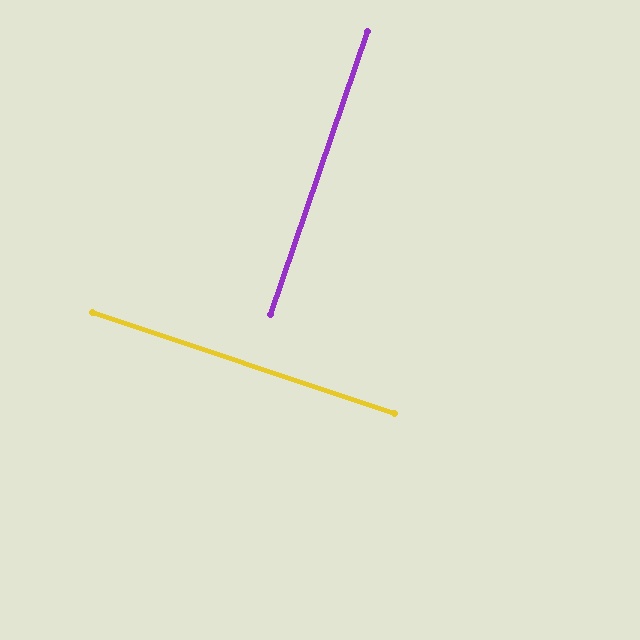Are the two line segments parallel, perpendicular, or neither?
Perpendicular — they meet at approximately 90°.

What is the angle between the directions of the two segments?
Approximately 90 degrees.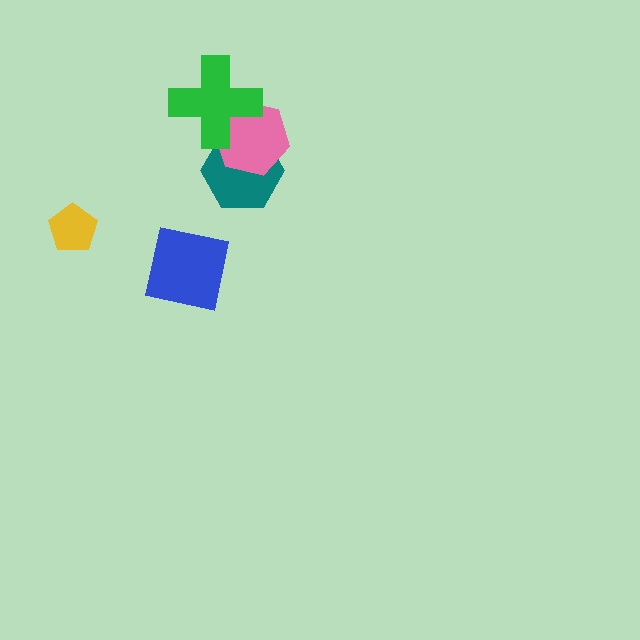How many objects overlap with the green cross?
2 objects overlap with the green cross.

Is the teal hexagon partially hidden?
Yes, it is partially covered by another shape.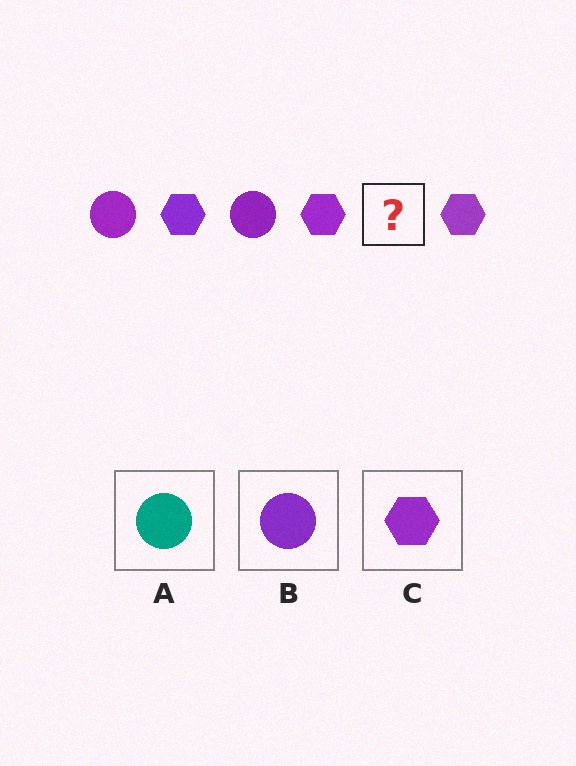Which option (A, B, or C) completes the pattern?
B.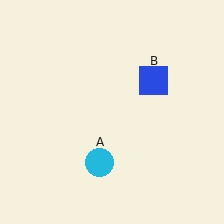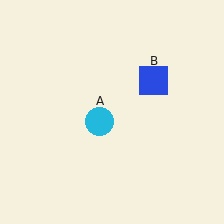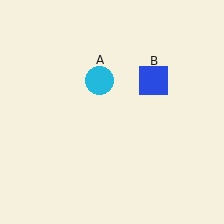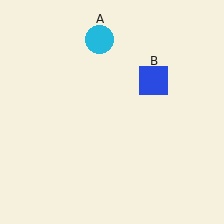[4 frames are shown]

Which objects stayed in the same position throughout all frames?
Blue square (object B) remained stationary.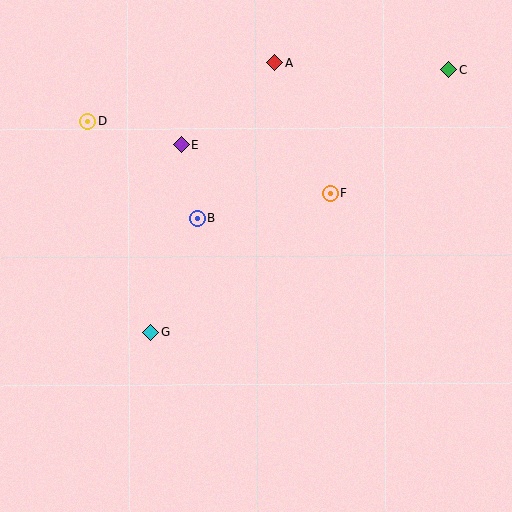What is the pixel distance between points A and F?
The distance between A and F is 142 pixels.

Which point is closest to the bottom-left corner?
Point G is closest to the bottom-left corner.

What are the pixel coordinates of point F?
Point F is at (330, 193).